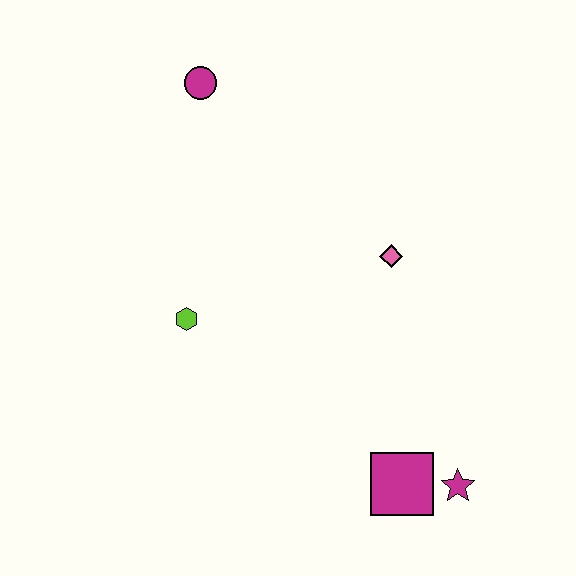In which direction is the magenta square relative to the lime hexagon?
The magenta square is to the right of the lime hexagon.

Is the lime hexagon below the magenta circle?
Yes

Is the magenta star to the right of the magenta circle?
Yes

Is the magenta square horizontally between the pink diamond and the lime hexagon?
No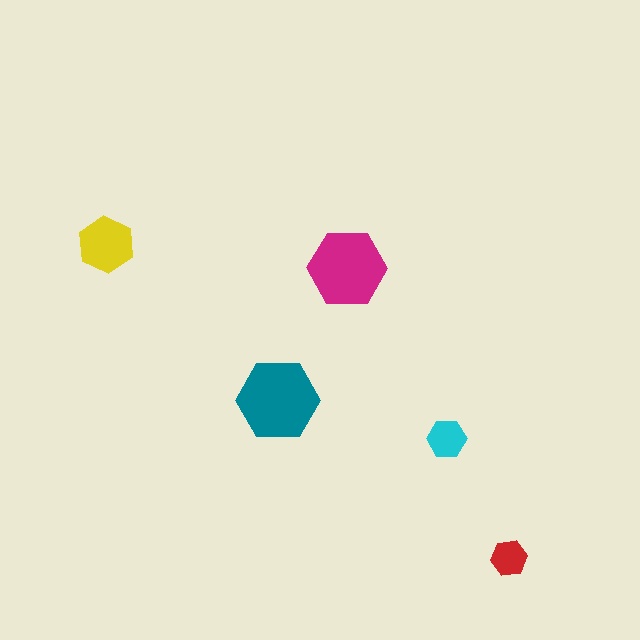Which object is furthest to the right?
The red hexagon is rightmost.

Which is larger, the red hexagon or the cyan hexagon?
The cyan one.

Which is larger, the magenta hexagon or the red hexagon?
The magenta one.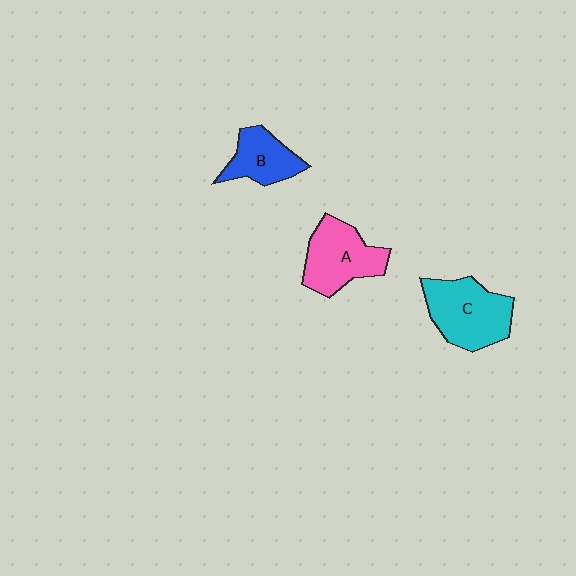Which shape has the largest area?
Shape C (cyan).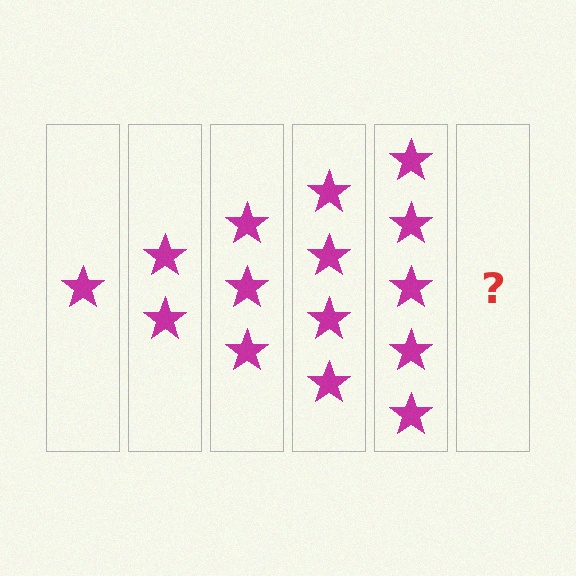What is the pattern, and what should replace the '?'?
The pattern is that each step adds one more star. The '?' should be 6 stars.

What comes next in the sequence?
The next element should be 6 stars.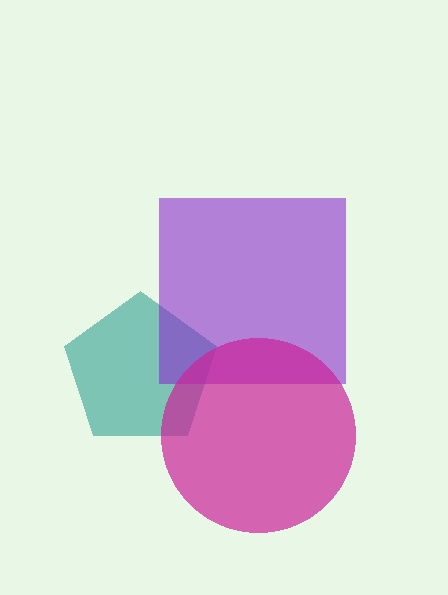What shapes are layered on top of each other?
The layered shapes are: a teal pentagon, a purple square, a magenta circle.